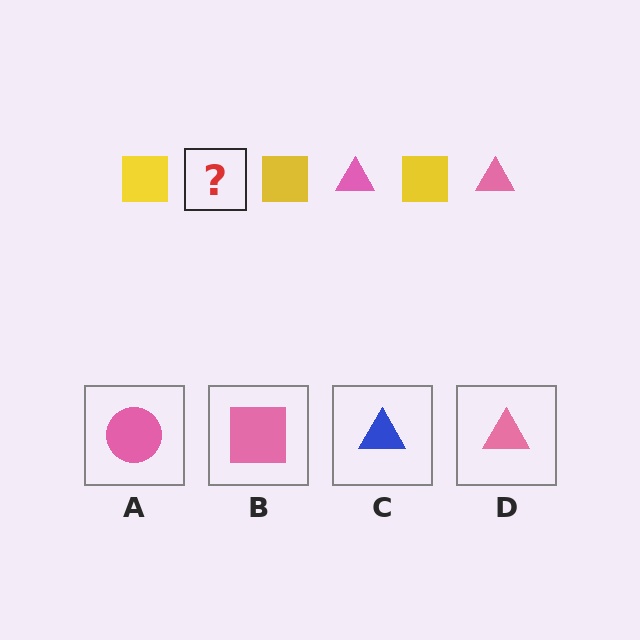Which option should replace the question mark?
Option D.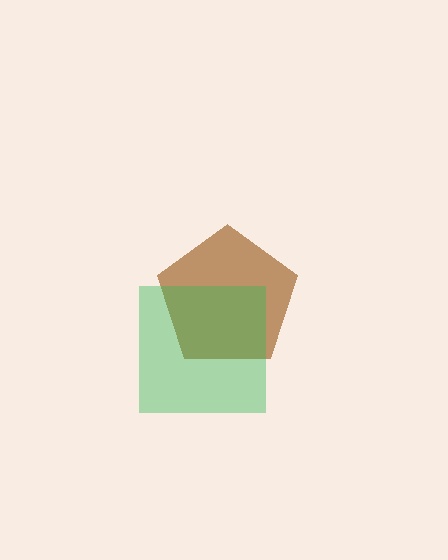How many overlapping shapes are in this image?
There are 2 overlapping shapes in the image.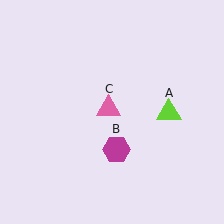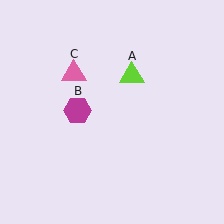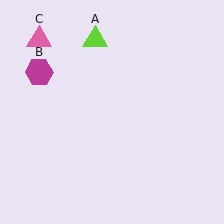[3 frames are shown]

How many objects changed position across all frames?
3 objects changed position: lime triangle (object A), magenta hexagon (object B), pink triangle (object C).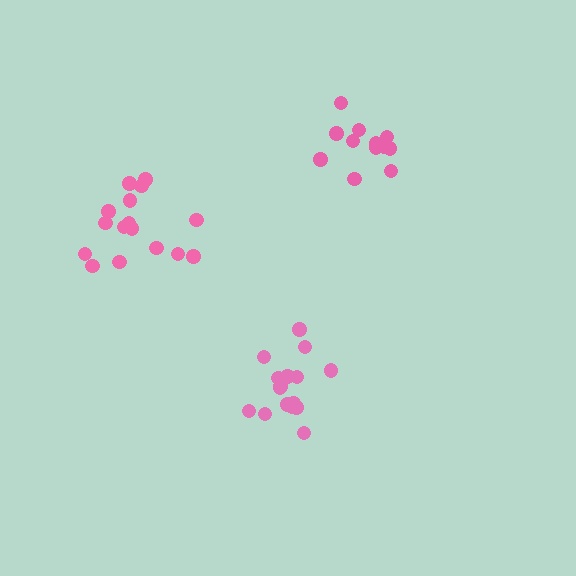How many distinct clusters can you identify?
There are 3 distinct clusters.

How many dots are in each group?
Group 1: 12 dots, Group 2: 16 dots, Group 3: 16 dots (44 total).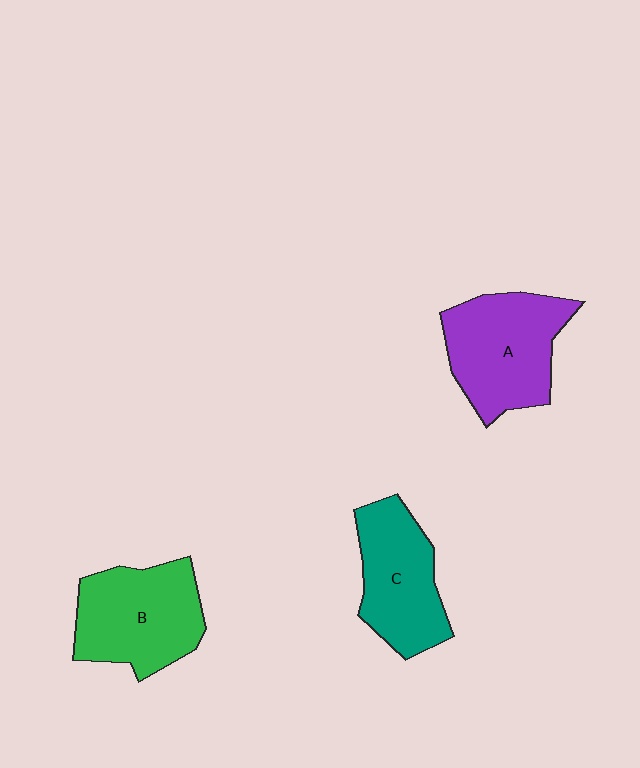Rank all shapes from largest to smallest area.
From largest to smallest: A (purple), B (green), C (teal).